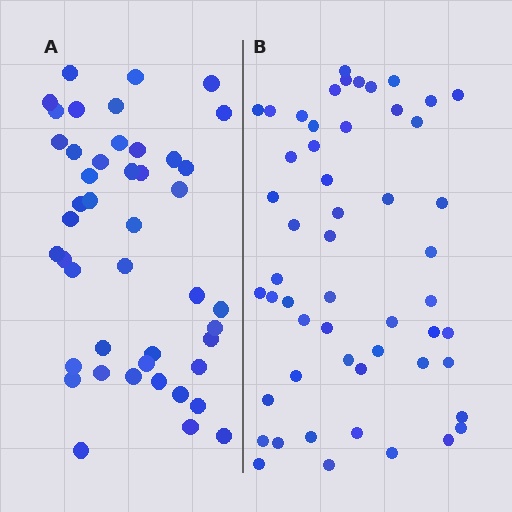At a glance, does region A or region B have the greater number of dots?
Region B (the right region) has more dots.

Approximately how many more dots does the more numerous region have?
Region B has roughly 8 or so more dots than region A.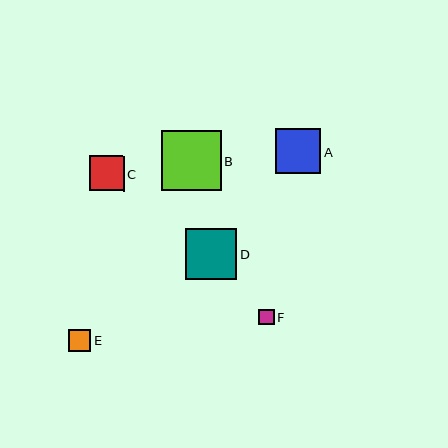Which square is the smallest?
Square F is the smallest with a size of approximately 15 pixels.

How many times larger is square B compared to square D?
Square B is approximately 1.2 times the size of square D.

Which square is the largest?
Square B is the largest with a size of approximately 59 pixels.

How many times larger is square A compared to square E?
Square A is approximately 2.0 times the size of square E.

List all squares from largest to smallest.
From largest to smallest: B, D, A, C, E, F.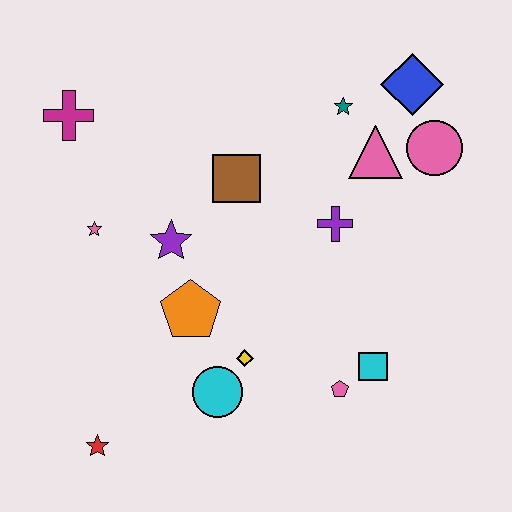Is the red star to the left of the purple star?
Yes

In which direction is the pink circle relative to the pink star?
The pink circle is to the right of the pink star.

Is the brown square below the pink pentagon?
No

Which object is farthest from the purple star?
The blue diamond is farthest from the purple star.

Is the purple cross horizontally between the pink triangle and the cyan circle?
Yes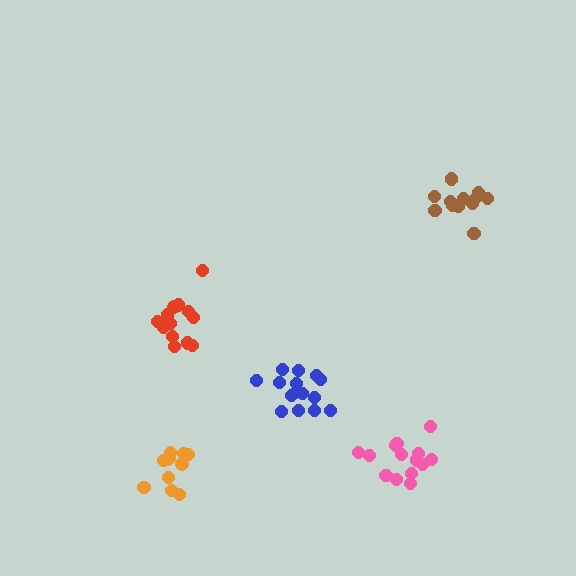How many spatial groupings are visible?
There are 5 spatial groupings.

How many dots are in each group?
Group 1: 15 dots, Group 2: 14 dots, Group 3: 11 dots, Group 4: 13 dots, Group 5: 12 dots (65 total).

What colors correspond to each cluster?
The clusters are colored: blue, pink, orange, red, brown.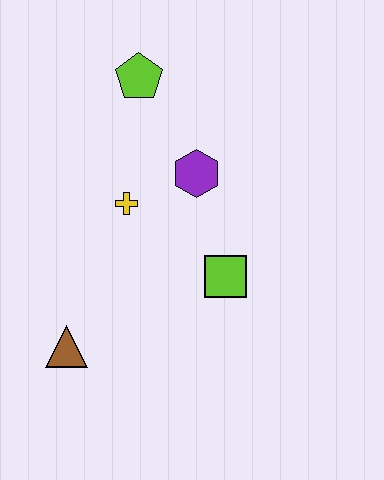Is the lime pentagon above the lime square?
Yes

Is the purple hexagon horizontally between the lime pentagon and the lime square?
Yes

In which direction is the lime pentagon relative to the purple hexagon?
The lime pentagon is above the purple hexagon.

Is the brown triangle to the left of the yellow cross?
Yes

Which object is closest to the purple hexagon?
The yellow cross is closest to the purple hexagon.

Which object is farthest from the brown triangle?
The lime pentagon is farthest from the brown triangle.